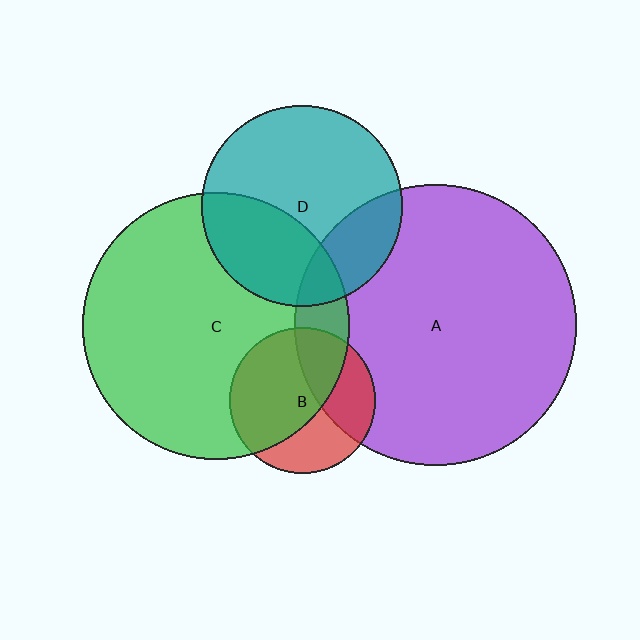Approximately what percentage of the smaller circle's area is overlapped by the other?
Approximately 60%.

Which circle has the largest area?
Circle A (purple).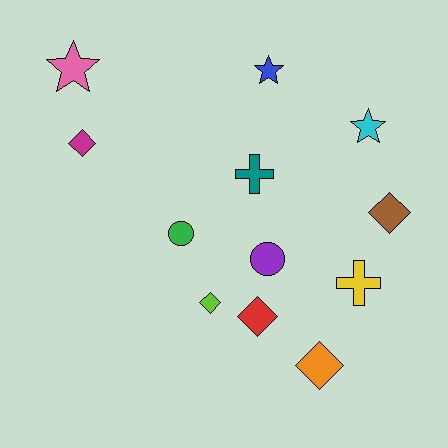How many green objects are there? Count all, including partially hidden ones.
There is 1 green object.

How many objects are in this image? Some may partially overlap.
There are 12 objects.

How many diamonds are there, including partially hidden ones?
There are 5 diamonds.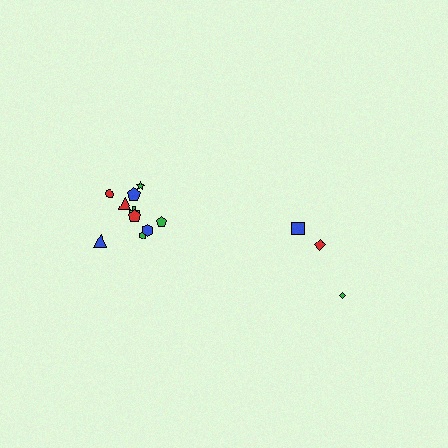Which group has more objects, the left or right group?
The left group.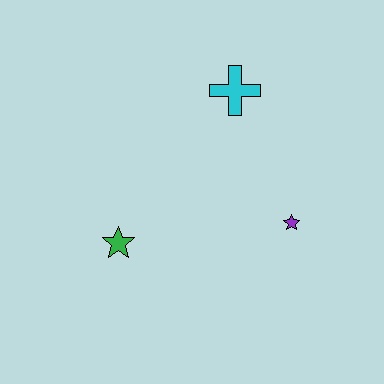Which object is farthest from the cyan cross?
The green star is farthest from the cyan cross.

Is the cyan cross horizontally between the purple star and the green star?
Yes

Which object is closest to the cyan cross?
The purple star is closest to the cyan cross.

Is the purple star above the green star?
Yes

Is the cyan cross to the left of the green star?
No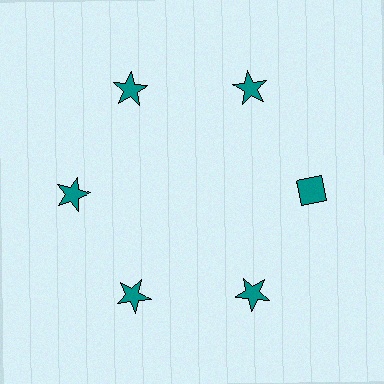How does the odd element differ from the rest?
It has a different shape: diamond instead of star.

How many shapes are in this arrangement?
There are 6 shapes arranged in a ring pattern.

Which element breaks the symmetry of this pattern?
The teal diamond at roughly the 3 o'clock position breaks the symmetry. All other shapes are teal stars.